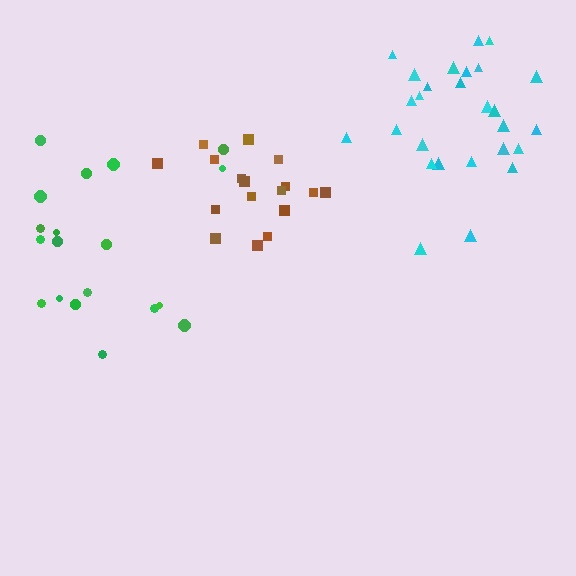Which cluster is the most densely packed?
Brown.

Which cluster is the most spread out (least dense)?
Green.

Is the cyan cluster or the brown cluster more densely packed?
Brown.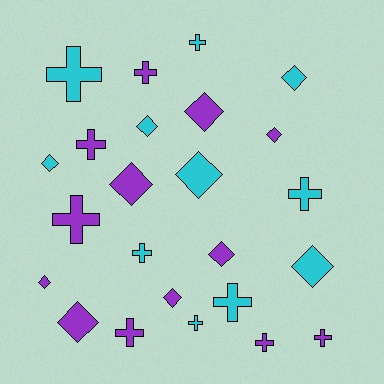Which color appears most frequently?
Purple, with 13 objects.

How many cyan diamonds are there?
There are 5 cyan diamonds.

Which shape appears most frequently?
Diamond, with 12 objects.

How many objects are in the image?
There are 24 objects.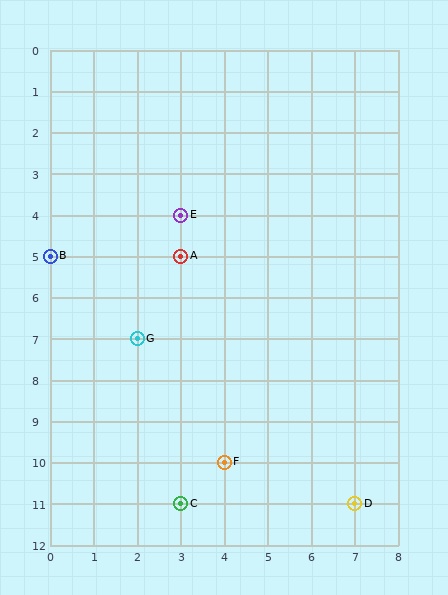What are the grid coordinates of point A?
Point A is at grid coordinates (3, 5).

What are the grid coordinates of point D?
Point D is at grid coordinates (7, 11).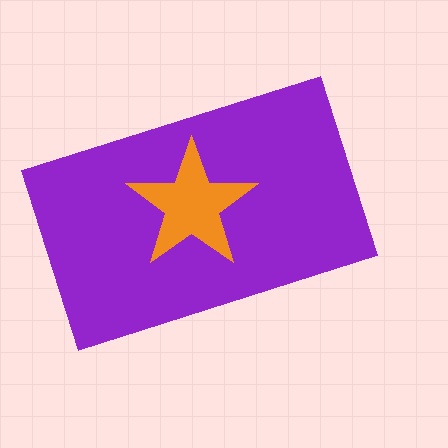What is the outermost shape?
The purple rectangle.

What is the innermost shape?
The orange star.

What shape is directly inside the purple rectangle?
The orange star.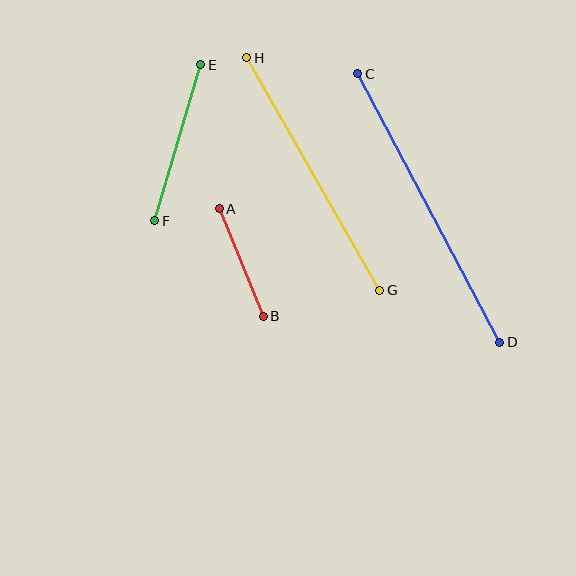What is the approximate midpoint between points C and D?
The midpoint is at approximately (429, 208) pixels.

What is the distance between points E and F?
The distance is approximately 162 pixels.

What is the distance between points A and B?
The distance is approximately 116 pixels.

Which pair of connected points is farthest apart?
Points C and D are farthest apart.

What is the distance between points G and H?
The distance is approximately 268 pixels.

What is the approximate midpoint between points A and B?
The midpoint is at approximately (241, 262) pixels.